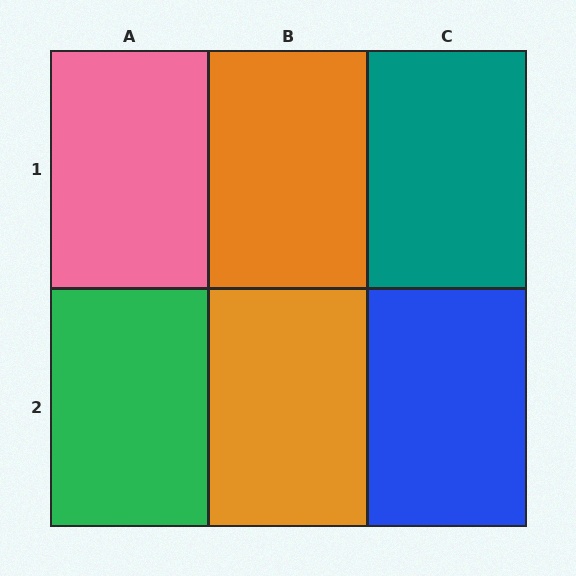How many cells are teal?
1 cell is teal.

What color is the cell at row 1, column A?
Pink.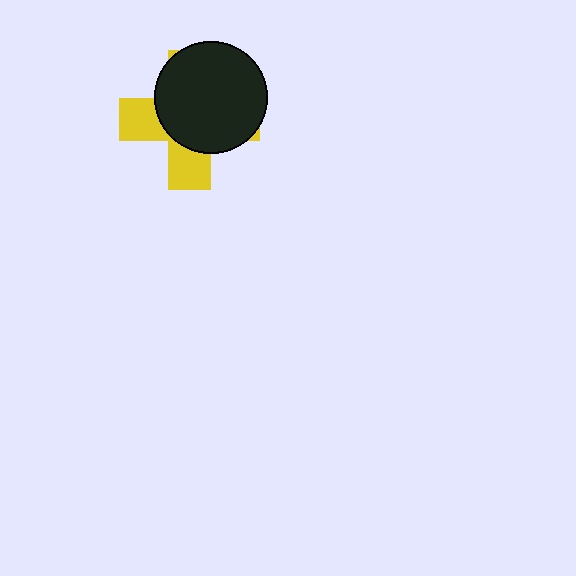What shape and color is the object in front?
The object in front is a black circle.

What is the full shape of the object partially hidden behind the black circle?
The partially hidden object is a yellow cross.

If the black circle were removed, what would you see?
You would see the complete yellow cross.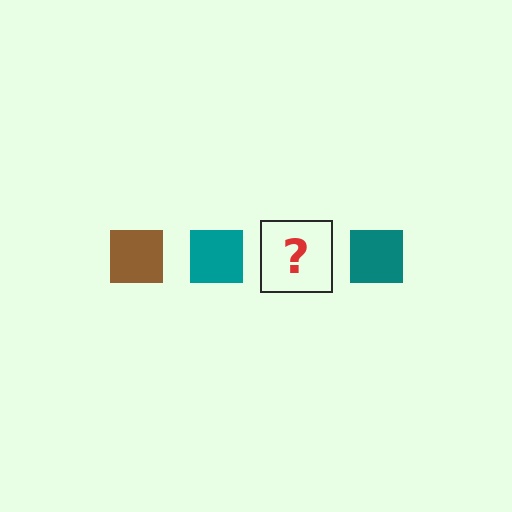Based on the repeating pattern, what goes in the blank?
The blank should be a brown square.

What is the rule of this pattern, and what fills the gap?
The rule is that the pattern cycles through brown, teal squares. The gap should be filled with a brown square.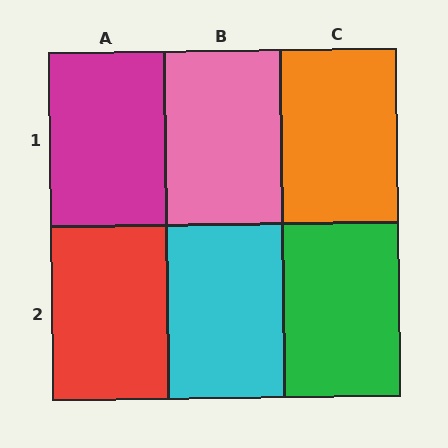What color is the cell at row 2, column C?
Green.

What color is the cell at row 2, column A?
Red.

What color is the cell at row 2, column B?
Cyan.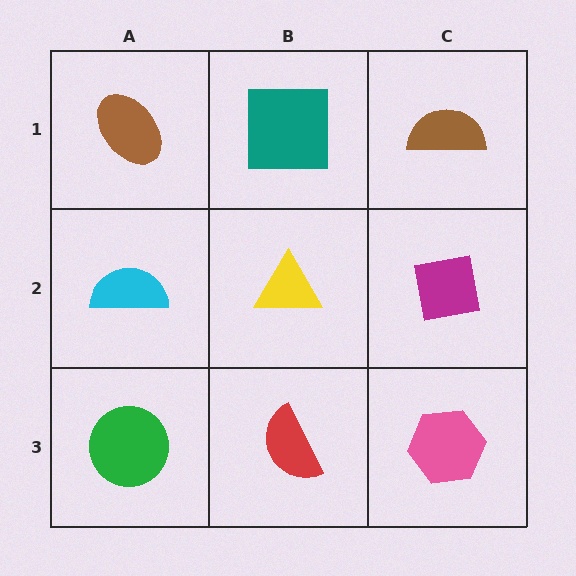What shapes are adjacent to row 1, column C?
A magenta square (row 2, column C), a teal square (row 1, column B).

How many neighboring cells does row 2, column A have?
3.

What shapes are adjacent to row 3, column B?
A yellow triangle (row 2, column B), a green circle (row 3, column A), a pink hexagon (row 3, column C).